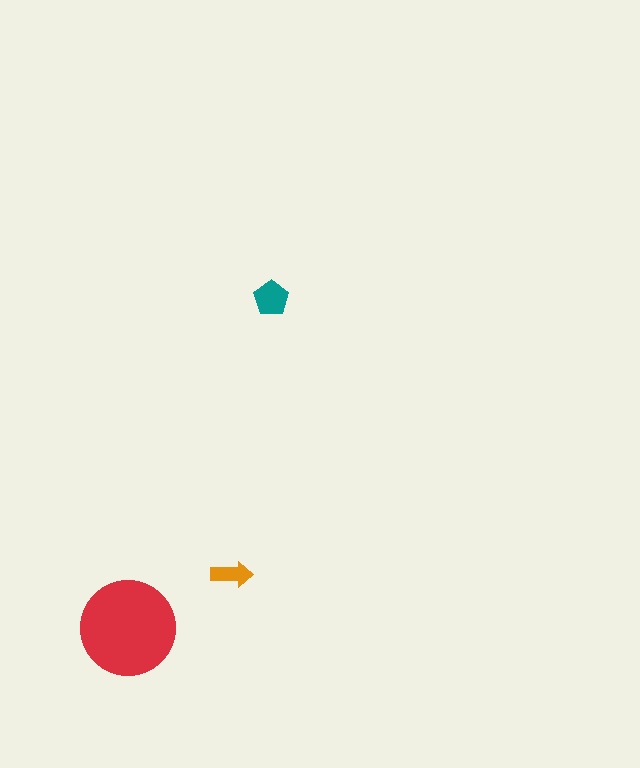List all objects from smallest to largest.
The orange arrow, the teal pentagon, the red circle.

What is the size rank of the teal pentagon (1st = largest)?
2nd.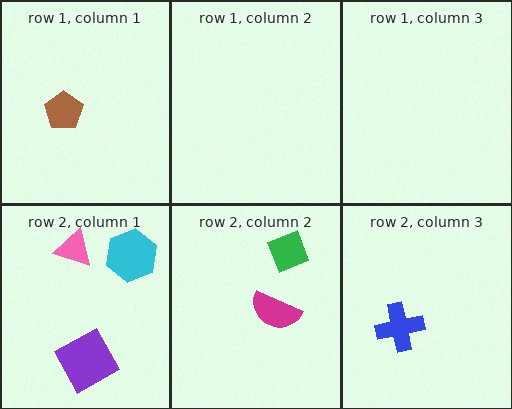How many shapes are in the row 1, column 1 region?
1.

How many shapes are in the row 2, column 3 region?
1.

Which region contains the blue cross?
The row 2, column 3 region.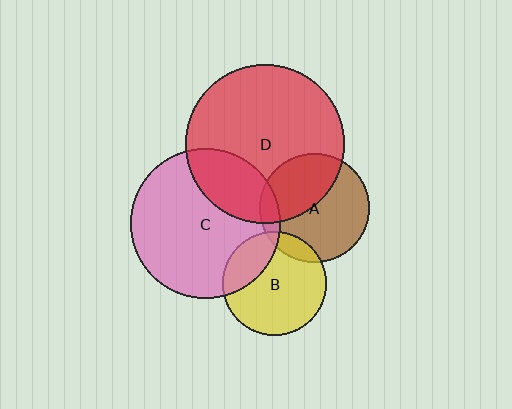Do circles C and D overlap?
Yes.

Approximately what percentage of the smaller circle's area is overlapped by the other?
Approximately 25%.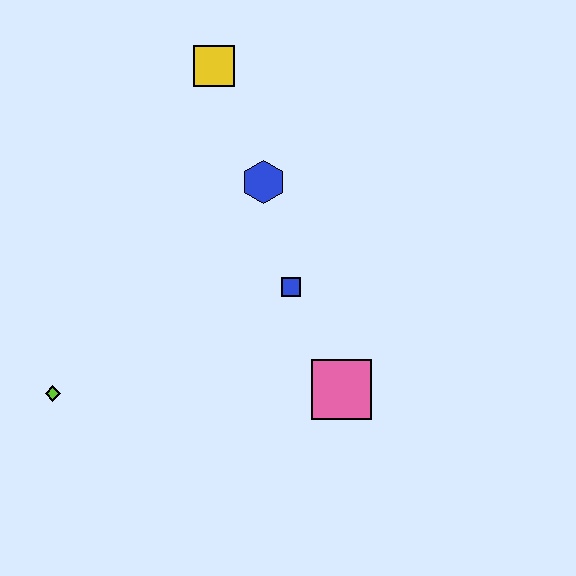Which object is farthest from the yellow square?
The lime diamond is farthest from the yellow square.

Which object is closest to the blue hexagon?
The blue square is closest to the blue hexagon.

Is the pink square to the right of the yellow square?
Yes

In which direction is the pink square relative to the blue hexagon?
The pink square is below the blue hexagon.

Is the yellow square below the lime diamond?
No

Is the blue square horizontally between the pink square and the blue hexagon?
Yes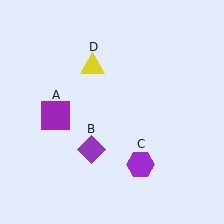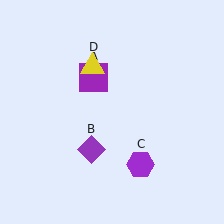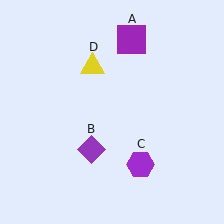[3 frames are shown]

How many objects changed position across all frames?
1 object changed position: purple square (object A).